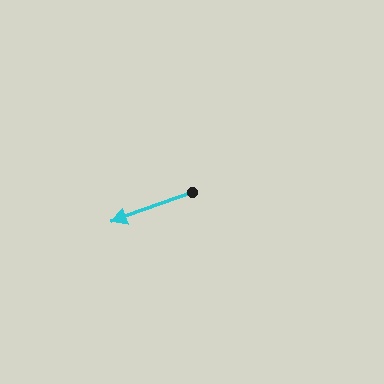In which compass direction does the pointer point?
West.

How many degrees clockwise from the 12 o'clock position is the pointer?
Approximately 250 degrees.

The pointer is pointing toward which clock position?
Roughly 8 o'clock.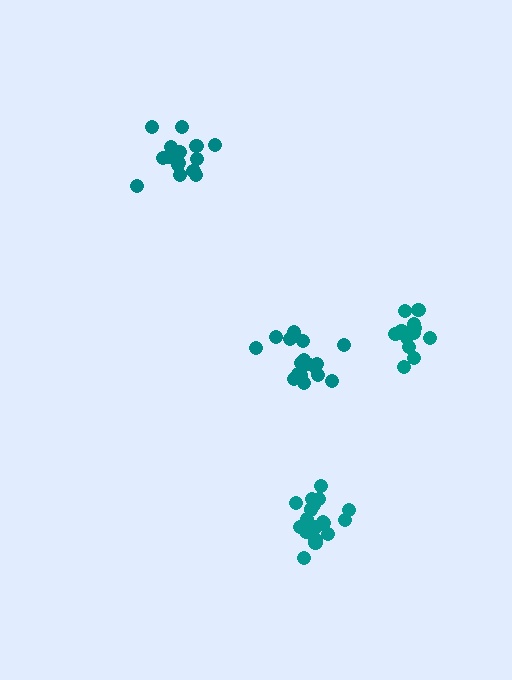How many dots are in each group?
Group 1: 16 dots, Group 2: 20 dots, Group 3: 14 dots, Group 4: 17 dots (67 total).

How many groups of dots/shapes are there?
There are 4 groups.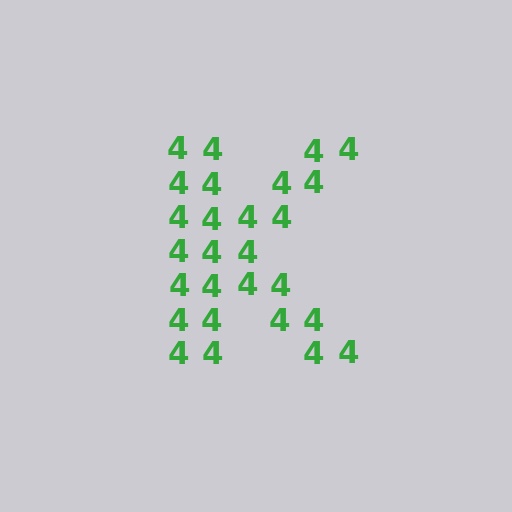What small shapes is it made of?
It is made of small digit 4's.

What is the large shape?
The large shape is the letter K.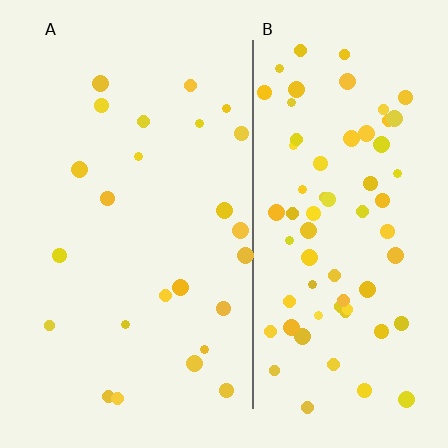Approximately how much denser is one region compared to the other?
Approximately 2.9× — region B over region A.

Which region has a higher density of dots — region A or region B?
B (the right).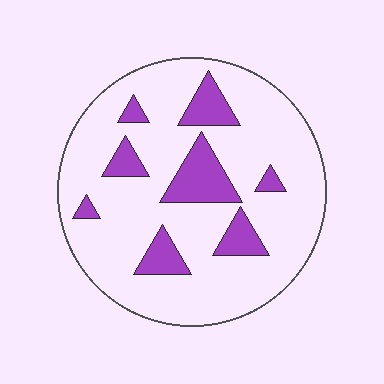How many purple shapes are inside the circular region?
8.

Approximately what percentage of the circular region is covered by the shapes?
Approximately 20%.